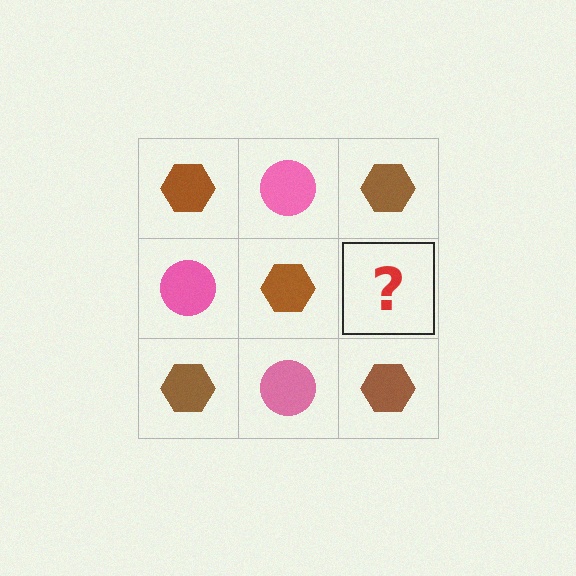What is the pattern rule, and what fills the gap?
The rule is that it alternates brown hexagon and pink circle in a checkerboard pattern. The gap should be filled with a pink circle.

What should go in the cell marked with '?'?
The missing cell should contain a pink circle.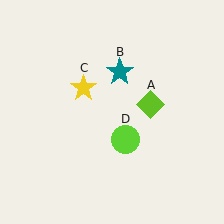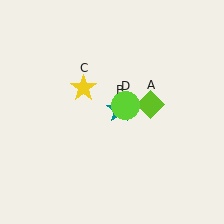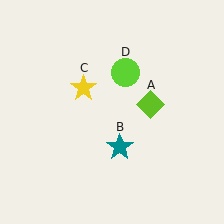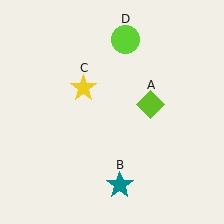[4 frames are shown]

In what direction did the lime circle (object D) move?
The lime circle (object D) moved up.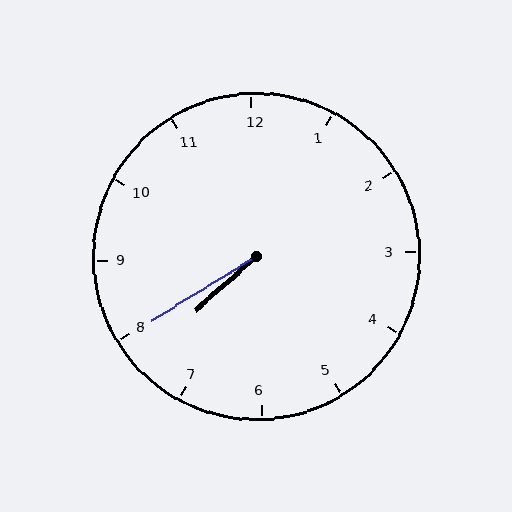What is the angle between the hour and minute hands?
Approximately 10 degrees.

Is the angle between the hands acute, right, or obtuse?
It is acute.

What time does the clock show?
7:40.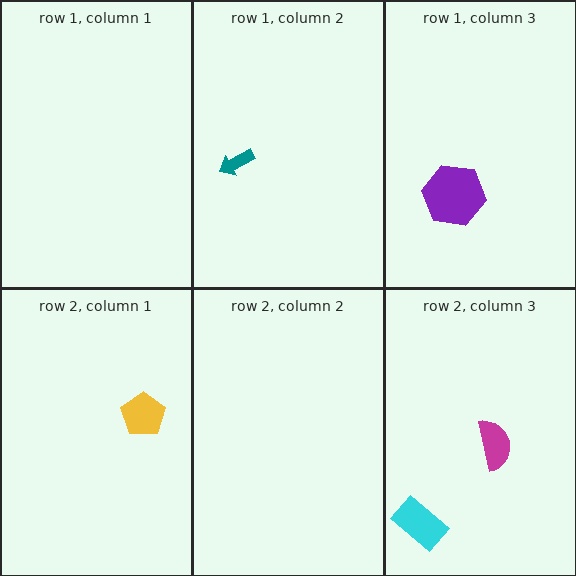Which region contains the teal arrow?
The row 1, column 2 region.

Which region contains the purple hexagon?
The row 1, column 3 region.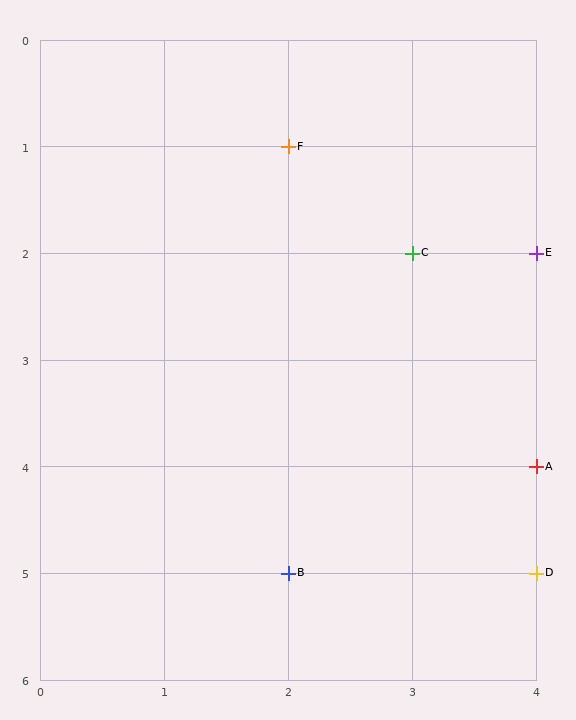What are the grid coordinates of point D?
Point D is at grid coordinates (4, 5).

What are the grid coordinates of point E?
Point E is at grid coordinates (4, 2).